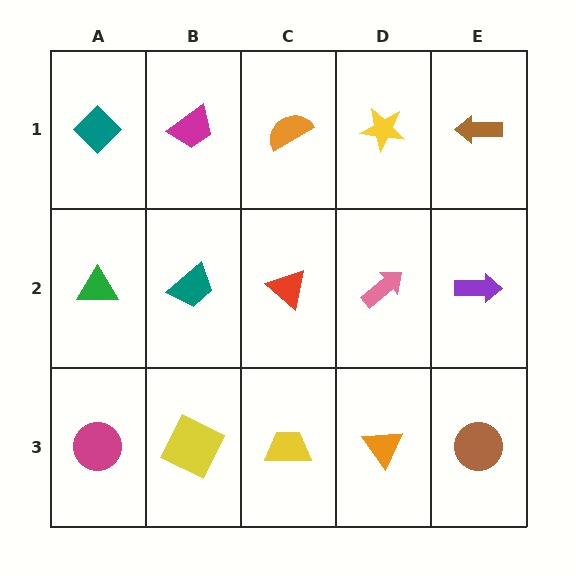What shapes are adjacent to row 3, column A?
A green triangle (row 2, column A), a yellow square (row 3, column B).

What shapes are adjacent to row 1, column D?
A pink arrow (row 2, column D), an orange semicircle (row 1, column C), a brown arrow (row 1, column E).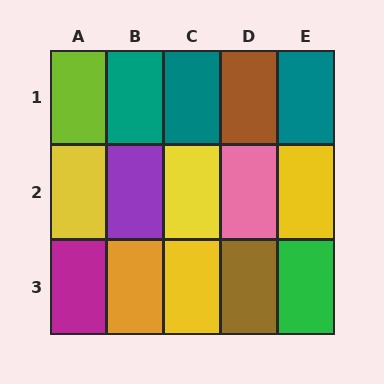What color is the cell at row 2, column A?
Yellow.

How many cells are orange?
1 cell is orange.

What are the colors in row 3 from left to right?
Magenta, orange, yellow, brown, green.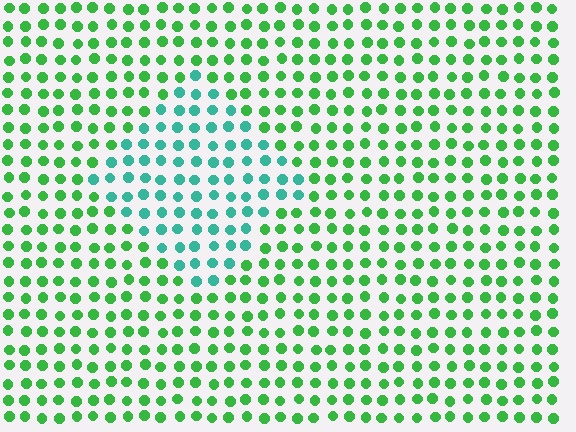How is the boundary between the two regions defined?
The boundary is defined purely by a slight shift in hue (about 43 degrees). Spacing, size, and orientation are identical on both sides.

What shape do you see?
I see a diamond.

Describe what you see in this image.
The image is filled with small green elements in a uniform arrangement. A diamond-shaped region is visible where the elements are tinted to a slightly different hue, forming a subtle color boundary.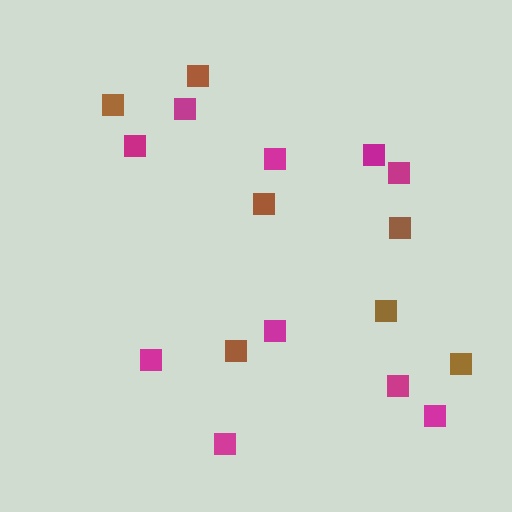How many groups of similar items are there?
There are 2 groups: one group of brown squares (7) and one group of magenta squares (10).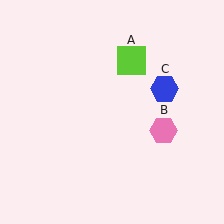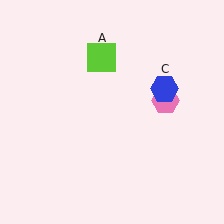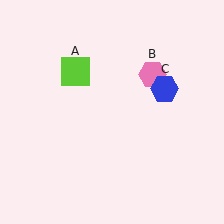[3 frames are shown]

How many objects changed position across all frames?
2 objects changed position: lime square (object A), pink hexagon (object B).